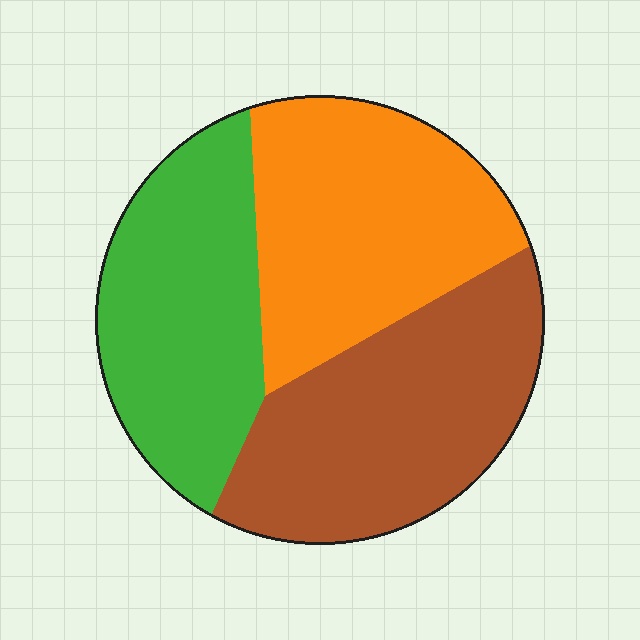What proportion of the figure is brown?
Brown takes up about three eighths (3/8) of the figure.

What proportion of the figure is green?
Green takes up about one third (1/3) of the figure.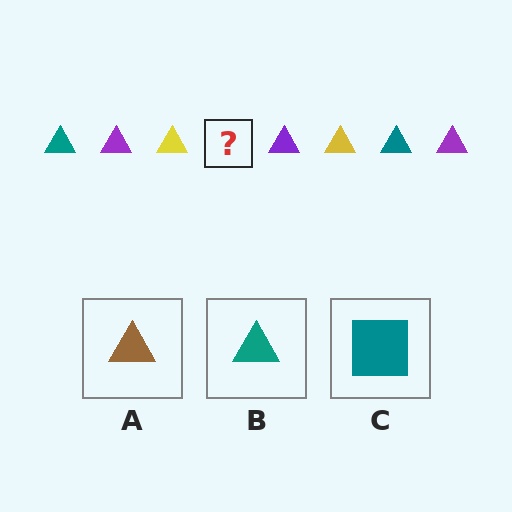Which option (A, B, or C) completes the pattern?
B.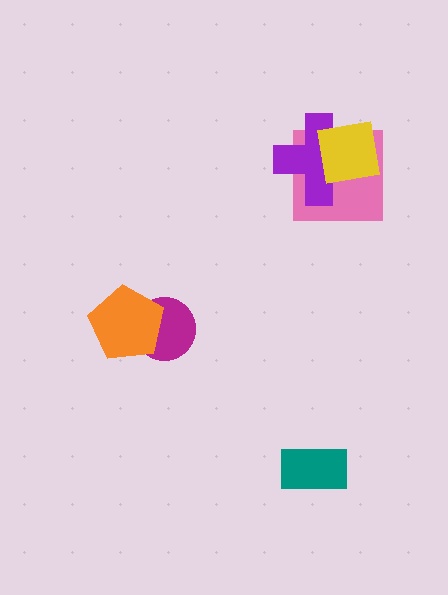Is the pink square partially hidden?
Yes, it is partially covered by another shape.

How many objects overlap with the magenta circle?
1 object overlaps with the magenta circle.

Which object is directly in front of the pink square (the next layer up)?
The purple cross is directly in front of the pink square.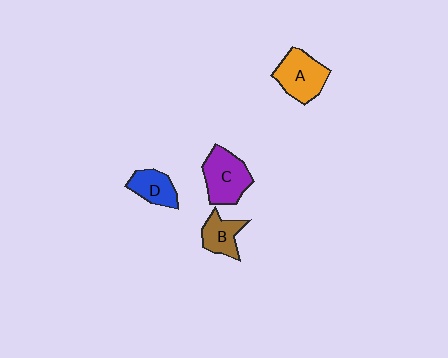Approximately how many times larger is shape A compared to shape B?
Approximately 1.5 times.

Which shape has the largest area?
Shape C (purple).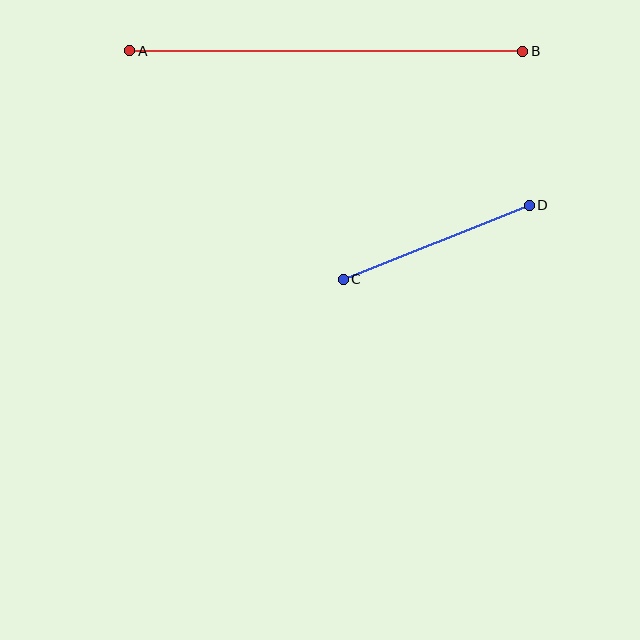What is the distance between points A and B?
The distance is approximately 393 pixels.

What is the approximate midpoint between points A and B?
The midpoint is at approximately (326, 51) pixels.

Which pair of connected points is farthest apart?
Points A and B are farthest apart.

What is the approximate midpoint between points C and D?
The midpoint is at approximately (436, 242) pixels.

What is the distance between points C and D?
The distance is approximately 200 pixels.